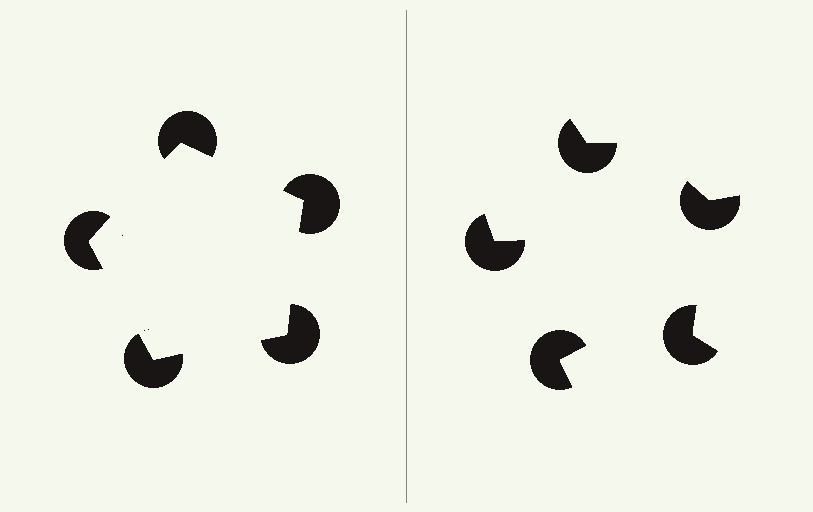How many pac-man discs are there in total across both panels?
10 — 5 on each side.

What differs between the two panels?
The pac-man discs are positioned identically on both sides; only the wedge orientations differ. On the left they align to a pentagon; on the right they are misaligned.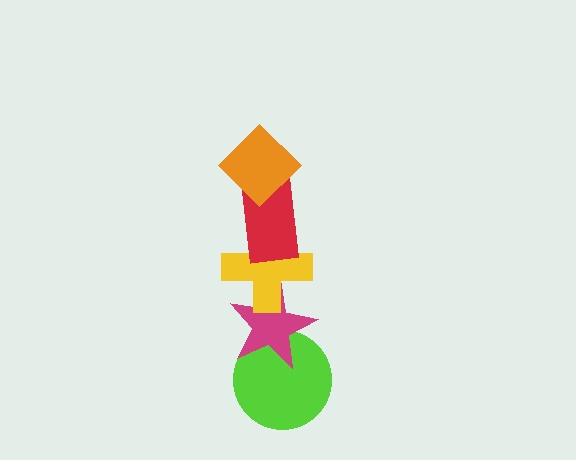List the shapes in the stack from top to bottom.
From top to bottom: the orange diamond, the red rectangle, the yellow cross, the magenta star, the lime circle.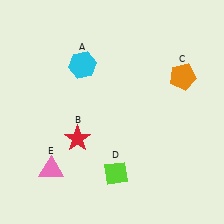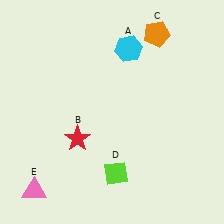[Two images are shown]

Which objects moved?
The objects that moved are: the cyan hexagon (A), the orange pentagon (C), the pink triangle (E).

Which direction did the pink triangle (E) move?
The pink triangle (E) moved down.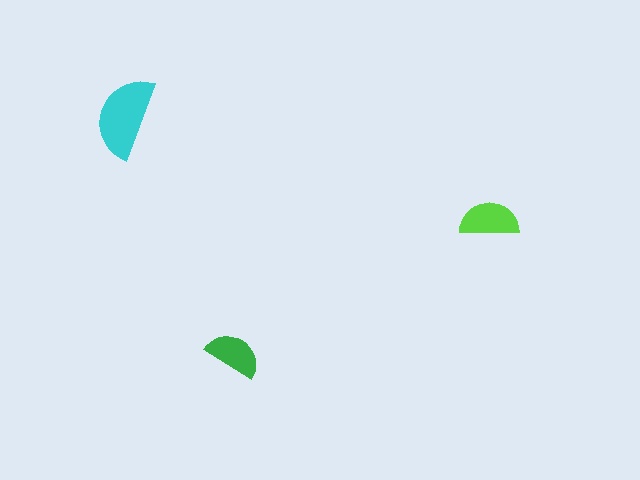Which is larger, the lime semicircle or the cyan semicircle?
The cyan one.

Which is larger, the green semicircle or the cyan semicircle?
The cyan one.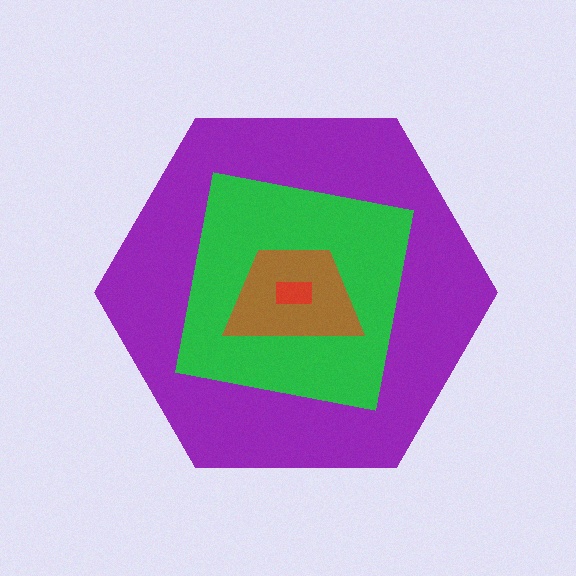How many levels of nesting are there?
4.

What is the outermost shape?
The purple hexagon.